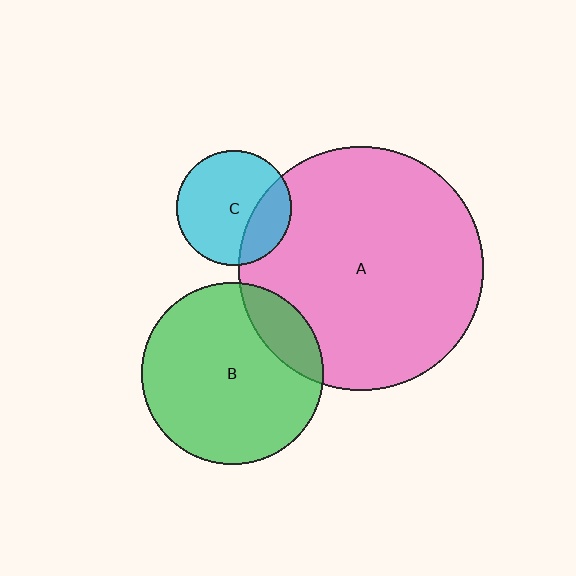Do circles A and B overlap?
Yes.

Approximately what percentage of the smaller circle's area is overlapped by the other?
Approximately 15%.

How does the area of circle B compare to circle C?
Approximately 2.5 times.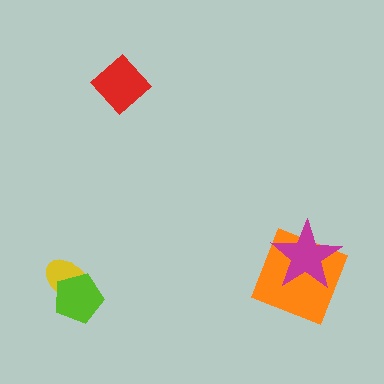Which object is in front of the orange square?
The magenta star is in front of the orange square.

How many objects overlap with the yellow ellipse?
1 object overlaps with the yellow ellipse.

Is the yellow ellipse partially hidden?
Yes, it is partially covered by another shape.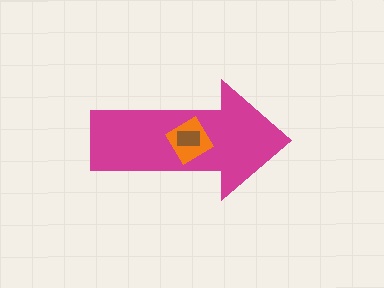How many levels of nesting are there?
3.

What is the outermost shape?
The magenta arrow.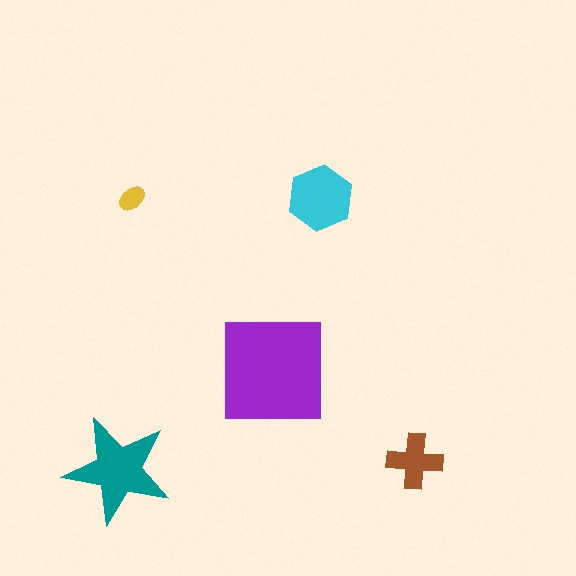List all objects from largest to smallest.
The purple square, the teal star, the cyan hexagon, the brown cross, the yellow ellipse.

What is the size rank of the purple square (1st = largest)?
1st.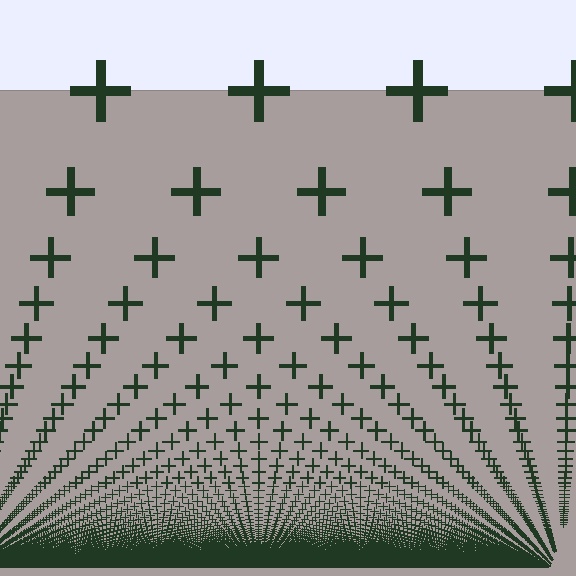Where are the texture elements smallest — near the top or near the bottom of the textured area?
Near the bottom.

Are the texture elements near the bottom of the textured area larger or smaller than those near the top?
Smaller. The gradient is inverted — elements near the bottom are smaller and denser.